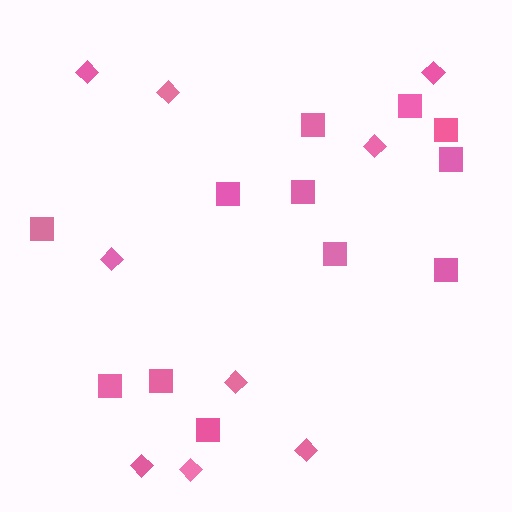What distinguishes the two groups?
There are 2 groups: one group of diamonds (9) and one group of squares (12).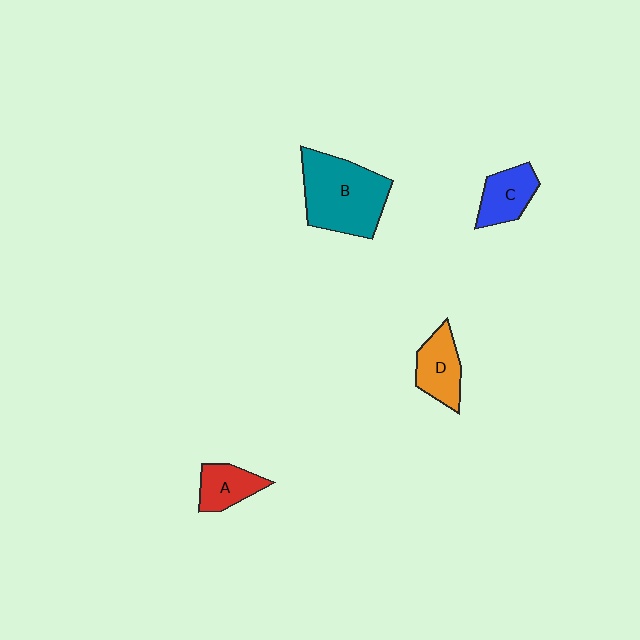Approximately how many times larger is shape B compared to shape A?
Approximately 2.4 times.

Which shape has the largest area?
Shape B (teal).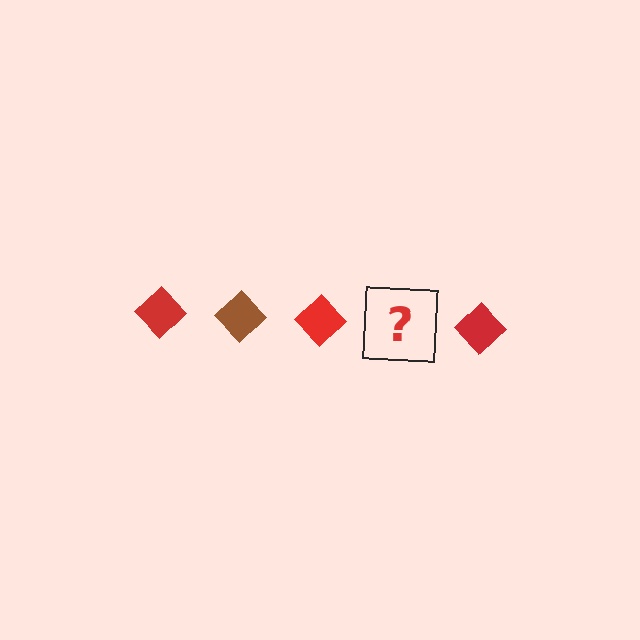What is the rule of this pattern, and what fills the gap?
The rule is that the pattern cycles through red, brown diamonds. The gap should be filled with a brown diamond.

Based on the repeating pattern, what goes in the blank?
The blank should be a brown diamond.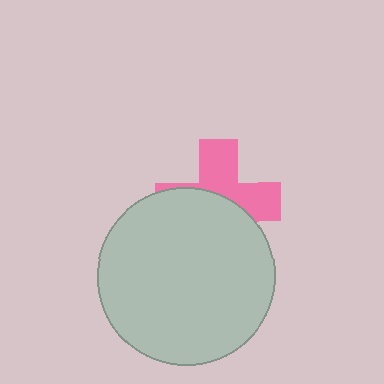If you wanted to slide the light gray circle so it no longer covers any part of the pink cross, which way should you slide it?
Slide it down — that is the most direct way to separate the two shapes.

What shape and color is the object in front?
The object in front is a light gray circle.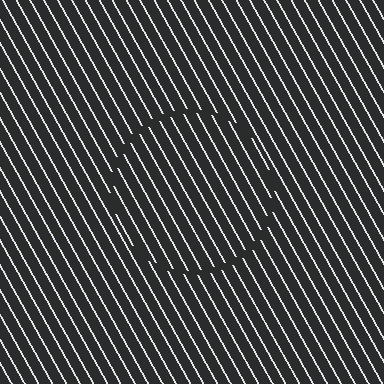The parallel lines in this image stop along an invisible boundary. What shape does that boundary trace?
An illusory circle. The interior of the shape contains the same grating, shifted by half a period — the contour is defined by the phase discontinuity where line-ends from the inner and outer gratings abut.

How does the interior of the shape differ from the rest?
The interior of the shape contains the same grating, shifted by half a period — the contour is defined by the phase discontinuity where line-ends from the inner and outer gratings abut.